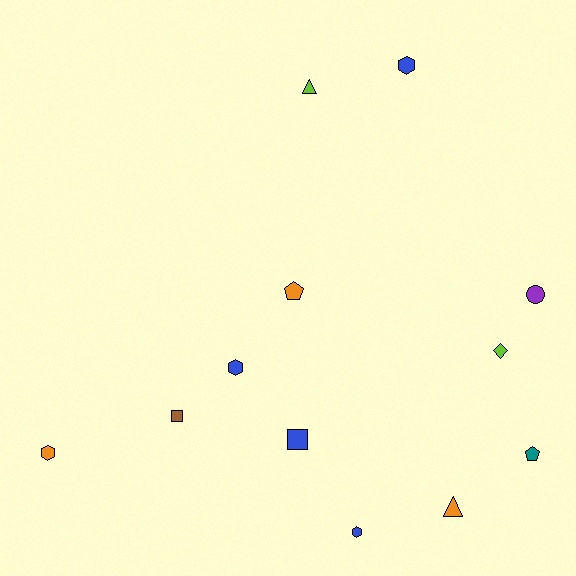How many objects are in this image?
There are 12 objects.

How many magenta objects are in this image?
There are no magenta objects.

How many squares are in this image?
There are 2 squares.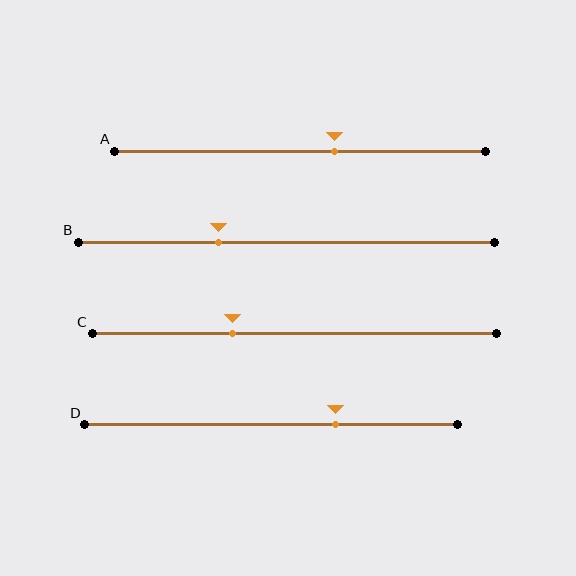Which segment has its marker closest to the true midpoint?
Segment A has its marker closest to the true midpoint.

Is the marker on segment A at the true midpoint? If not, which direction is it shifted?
No, the marker on segment A is shifted to the right by about 9% of the segment length.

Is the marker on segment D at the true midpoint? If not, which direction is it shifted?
No, the marker on segment D is shifted to the right by about 17% of the segment length.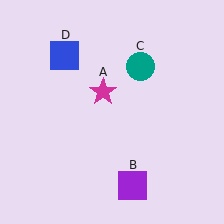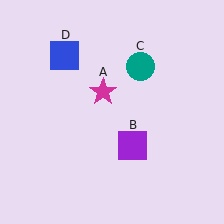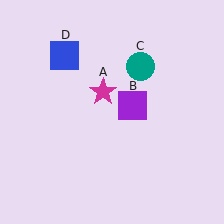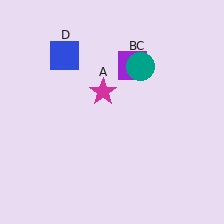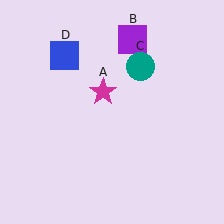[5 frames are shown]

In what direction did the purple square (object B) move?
The purple square (object B) moved up.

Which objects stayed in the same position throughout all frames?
Magenta star (object A) and teal circle (object C) and blue square (object D) remained stationary.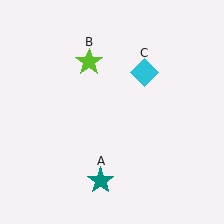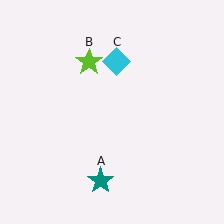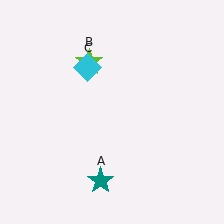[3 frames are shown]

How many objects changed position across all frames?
1 object changed position: cyan diamond (object C).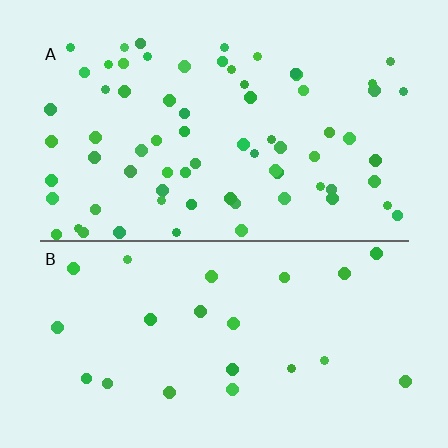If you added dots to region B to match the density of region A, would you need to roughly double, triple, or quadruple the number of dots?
Approximately triple.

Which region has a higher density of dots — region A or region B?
A (the top).